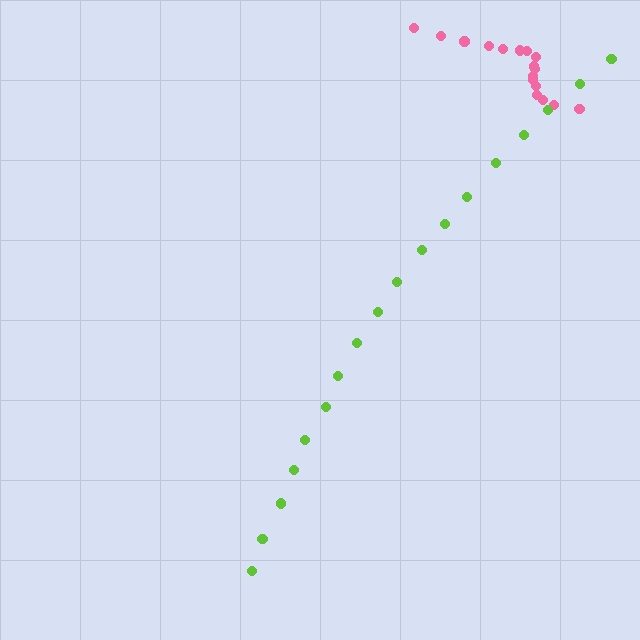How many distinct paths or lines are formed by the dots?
There are 2 distinct paths.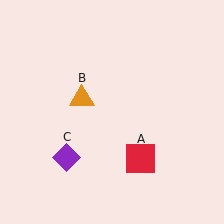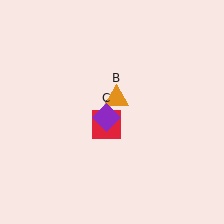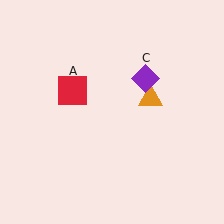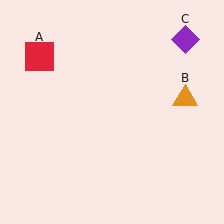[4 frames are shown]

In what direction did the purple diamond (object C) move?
The purple diamond (object C) moved up and to the right.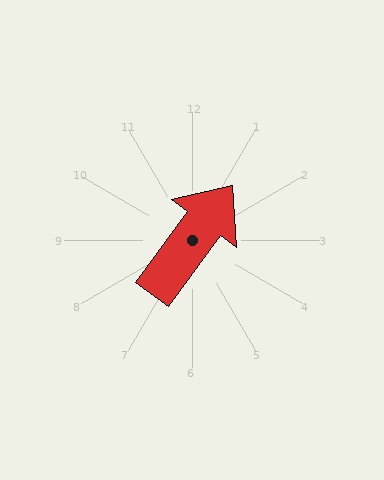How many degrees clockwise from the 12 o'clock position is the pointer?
Approximately 36 degrees.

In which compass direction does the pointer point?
Northeast.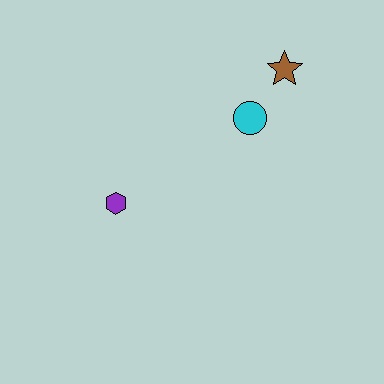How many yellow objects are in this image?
There are no yellow objects.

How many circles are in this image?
There is 1 circle.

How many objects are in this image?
There are 3 objects.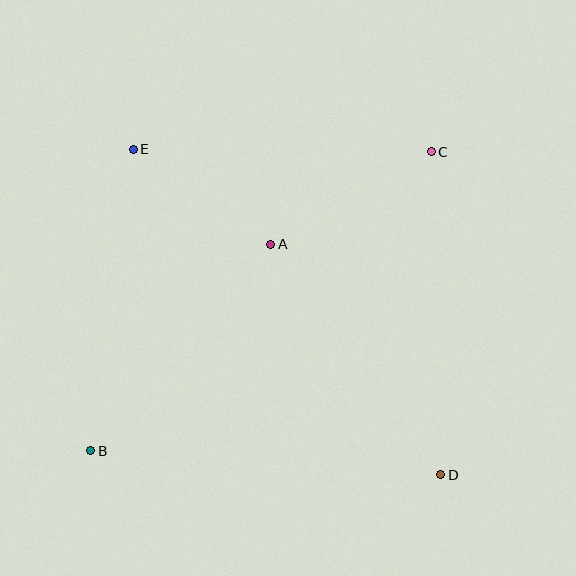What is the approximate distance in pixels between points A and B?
The distance between A and B is approximately 274 pixels.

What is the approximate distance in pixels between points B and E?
The distance between B and E is approximately 304 pixels.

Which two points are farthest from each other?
Points B and C are farthest from each other.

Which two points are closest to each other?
Points A and E are closest to each other.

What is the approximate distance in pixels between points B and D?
The distance between B and D is approximately 351 pixels.